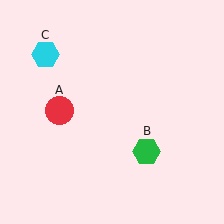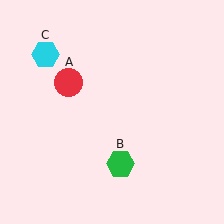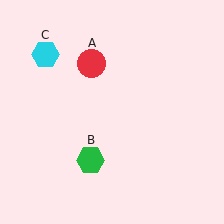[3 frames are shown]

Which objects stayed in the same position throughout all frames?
Cyan hexagon (object C) remained stationary.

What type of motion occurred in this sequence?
The red circle (object A), green hexagon (object B) rotated clockwise around the center of the scene.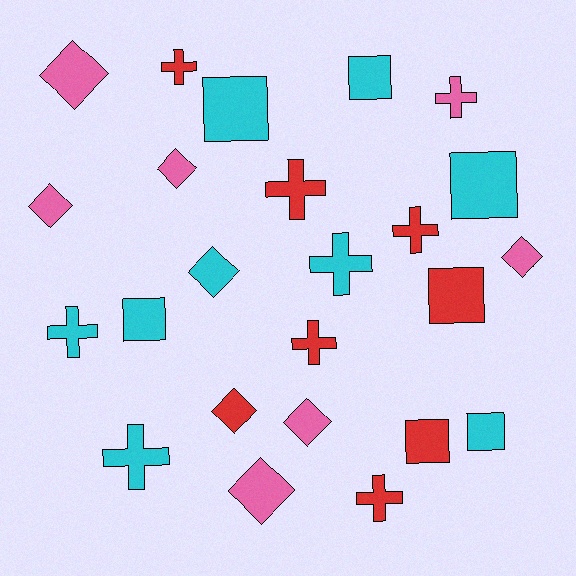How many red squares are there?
There are 2 red squares.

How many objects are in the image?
There are 24 objects.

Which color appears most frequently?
Cyan, with 9 objects.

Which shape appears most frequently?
Cross, with 9 objects.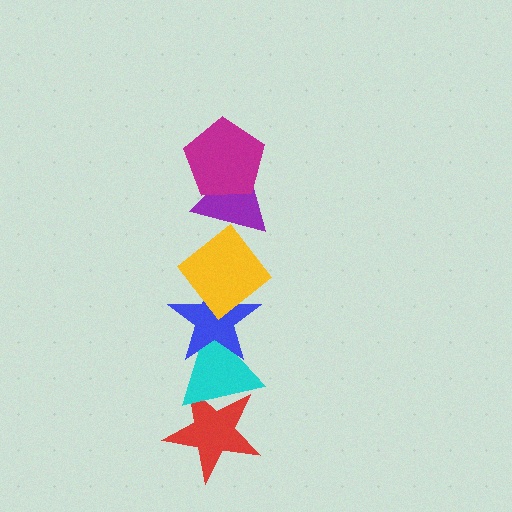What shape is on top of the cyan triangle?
The blue star is on top of the cyan triangle.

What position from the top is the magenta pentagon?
The magenta pentagon is 1st from the top.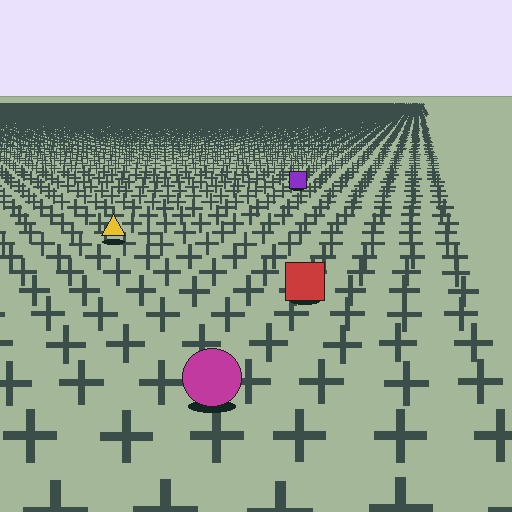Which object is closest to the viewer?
The magenta circle is closest. The texture marks near it are larger and more spread out.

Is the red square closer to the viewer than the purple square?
Yes. The red square is closer — you can tell from the texture gradient: the ground texture is coarser near it.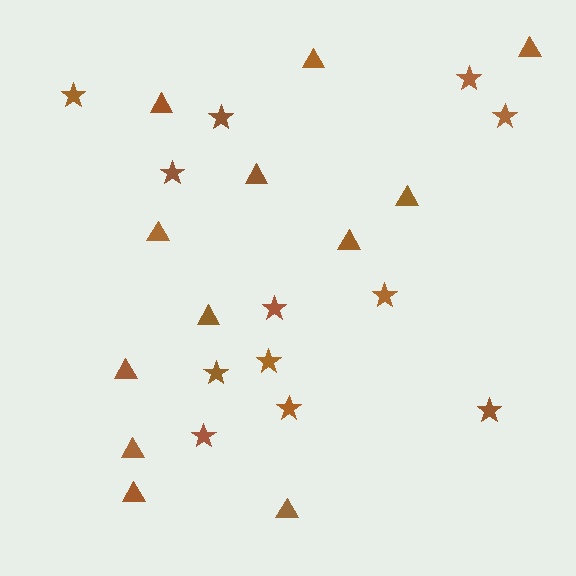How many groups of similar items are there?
There are 2 groups: one group of stars (12) and one group of triangles (12).